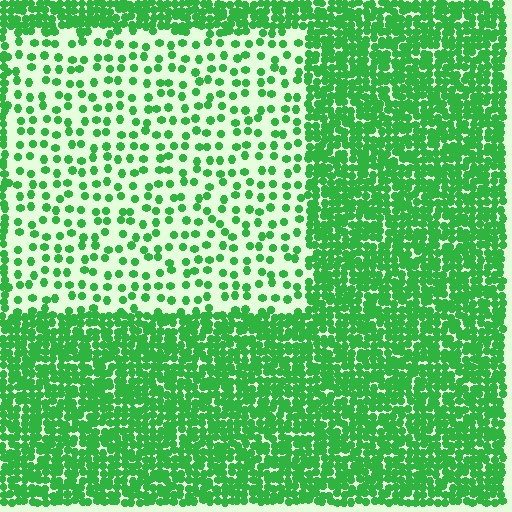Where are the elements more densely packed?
The elements are more densely packed outside the rectangle boundary.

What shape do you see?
I see a rectangle.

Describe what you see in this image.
The image contains small green elements arranged at two different densities. A rectangle-shaped region is visible where the elements are less densely packed than the surrounding area.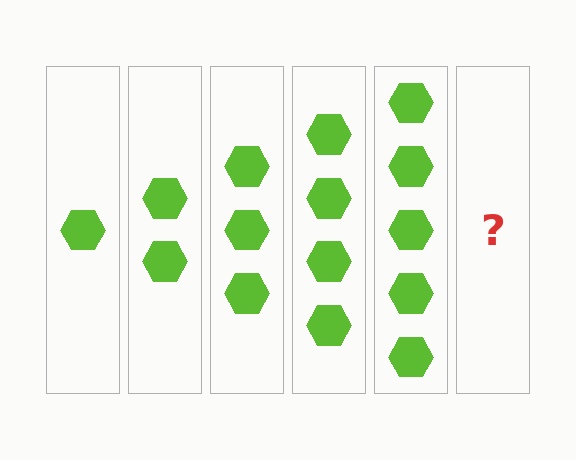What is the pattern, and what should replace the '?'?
The pattern is that each step adds one more hexagon. The '?' should be 6 hexagons.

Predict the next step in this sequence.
The next step is 6 hexagons.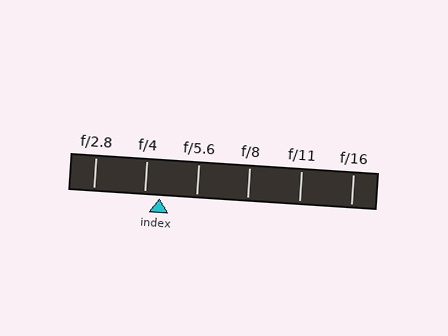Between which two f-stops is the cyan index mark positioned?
The index mark is between f/4 and f/5.6.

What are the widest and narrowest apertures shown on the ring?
The widest aperture shown is f/2.8 and the narrowest is f/16.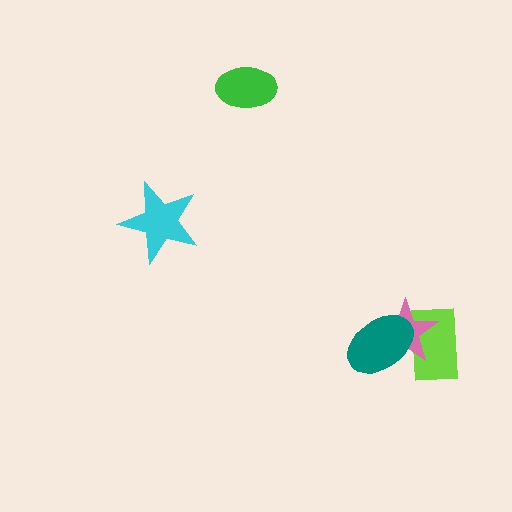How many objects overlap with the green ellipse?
0 objects overlap with the green ellipse.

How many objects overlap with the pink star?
2 objects overlap with the pink star.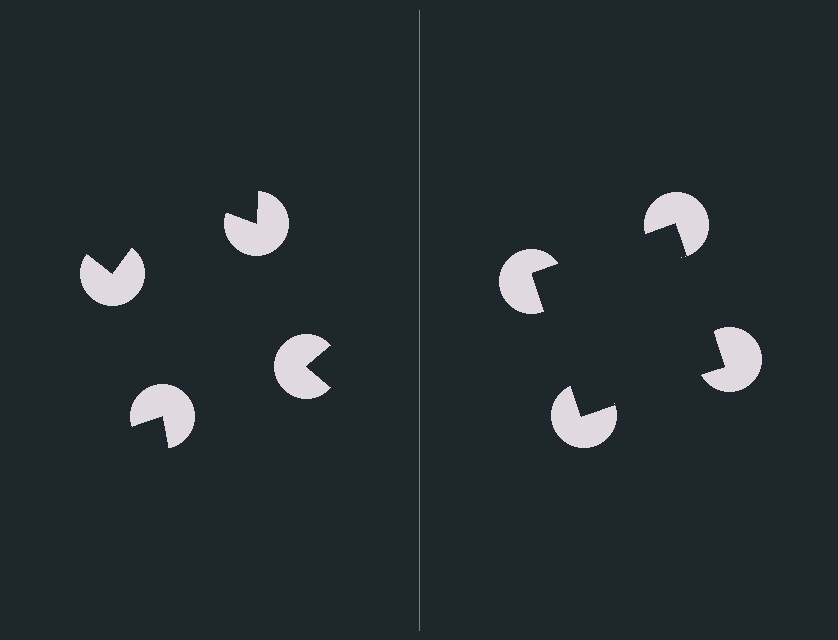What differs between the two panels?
The pac-man discs are positioned identically on both sides; only the wedge orientations differ. On the right they align to a square; on the left they are misaligned.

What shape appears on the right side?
An illusory square.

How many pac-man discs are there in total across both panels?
8 — 4 on each side.